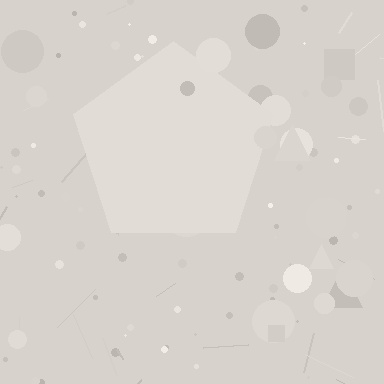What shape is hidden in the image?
A pentagon is hidden in the image.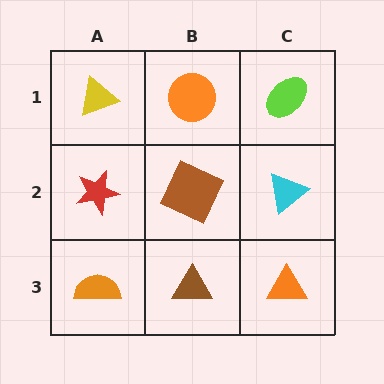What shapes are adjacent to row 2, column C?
A lime ellipse (row 1, column C), an orange triangle (row 3, column C), a brown square (row 2, column B).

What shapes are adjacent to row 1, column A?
A red star (row 2, column A), an orange circle (row 1, column B).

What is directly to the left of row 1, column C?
An orange circle.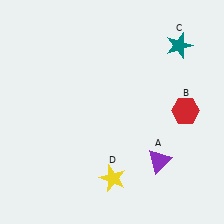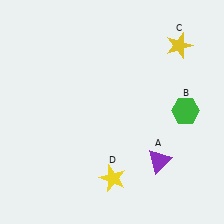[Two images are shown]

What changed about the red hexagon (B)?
In Image 1, B is red. In Image 2, it changed to green.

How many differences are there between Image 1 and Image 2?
There are 2 differences between the two images.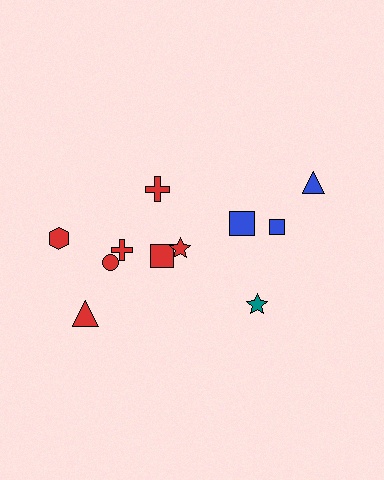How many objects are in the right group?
There are 4 objects.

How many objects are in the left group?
There are 7 objects.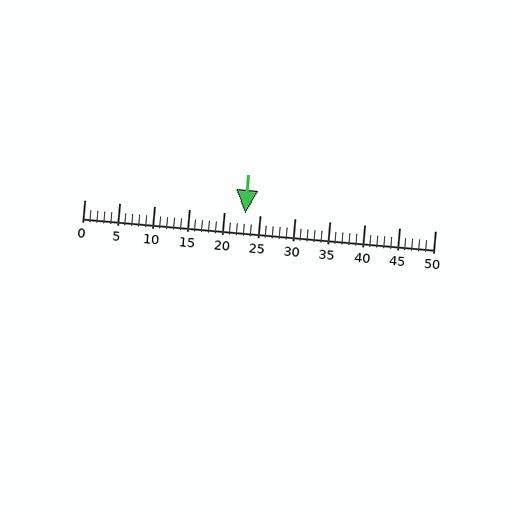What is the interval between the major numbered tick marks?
The major tick marks are spaced 5 units apart.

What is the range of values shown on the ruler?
The ruler shows values from 0 to 50.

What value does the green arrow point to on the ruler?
The green arrow points to approximately 23.